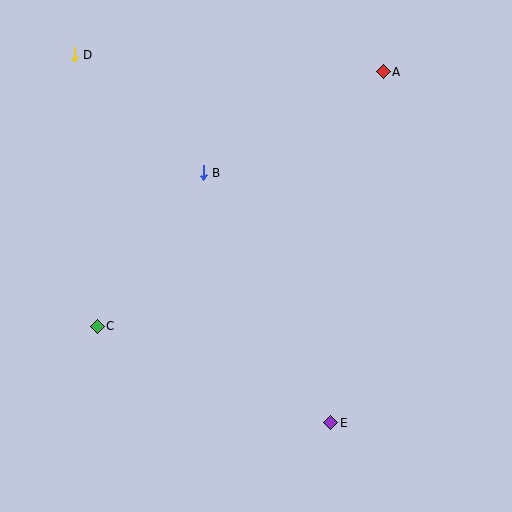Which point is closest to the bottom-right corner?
Point E is closest to the bottom-right corner.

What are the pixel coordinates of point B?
Point B is at (203, 173).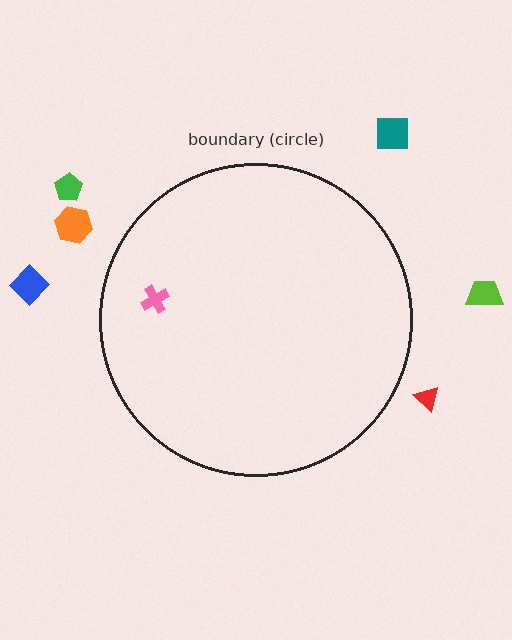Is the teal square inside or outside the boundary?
Outside.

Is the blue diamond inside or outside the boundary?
Outside.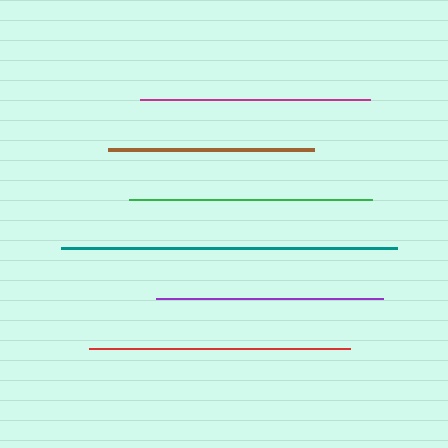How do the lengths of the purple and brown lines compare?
The purple and brown lines are approximately the same length.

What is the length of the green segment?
The green segment is approximately 243 pixels long.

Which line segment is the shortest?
The brown line is the shortest at approximately 207 pixels.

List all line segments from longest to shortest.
From longest to shortest: teal, red, green, magenta, purple, brown.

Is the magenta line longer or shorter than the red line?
The red line is longer than the magenta line.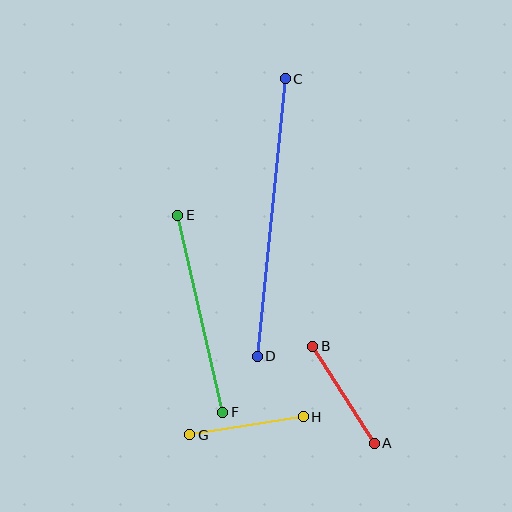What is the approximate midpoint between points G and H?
The midpoint is at approximately (247, 426) pixels.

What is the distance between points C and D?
The distance is approximately 279 pixels.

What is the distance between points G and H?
The distance is approximately 115 pixels.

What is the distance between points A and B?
The distance is approximately 115 pixels.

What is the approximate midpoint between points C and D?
The midpoint is at approximately (271, 218) pixels.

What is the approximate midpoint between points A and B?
The midpoint is at approximately (343, 395) pixels.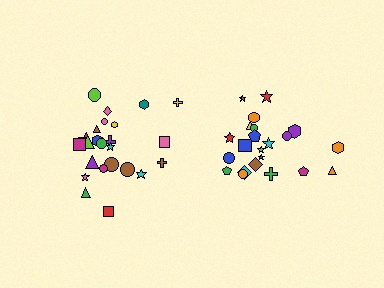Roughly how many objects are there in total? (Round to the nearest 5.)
Roughly 45 objects in total.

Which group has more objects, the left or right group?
The left group.